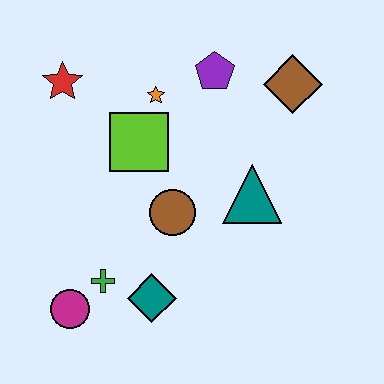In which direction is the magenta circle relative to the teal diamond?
The magenta circle is to the left of the teal diamond.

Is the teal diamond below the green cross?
Yes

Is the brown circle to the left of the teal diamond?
No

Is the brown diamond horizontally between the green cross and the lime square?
No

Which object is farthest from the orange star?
The magenta circle is farthest from the orange star.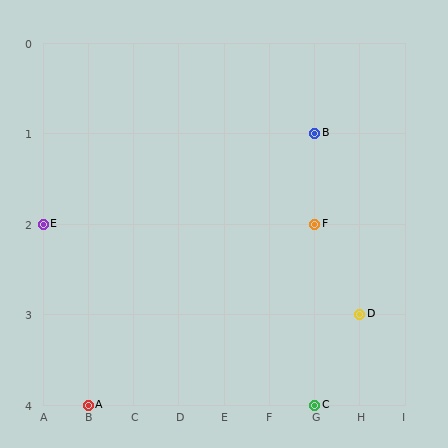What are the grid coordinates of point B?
Point B is at grid coordinates (G, 1).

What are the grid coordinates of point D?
Point D is at grid coordinates (H, 3).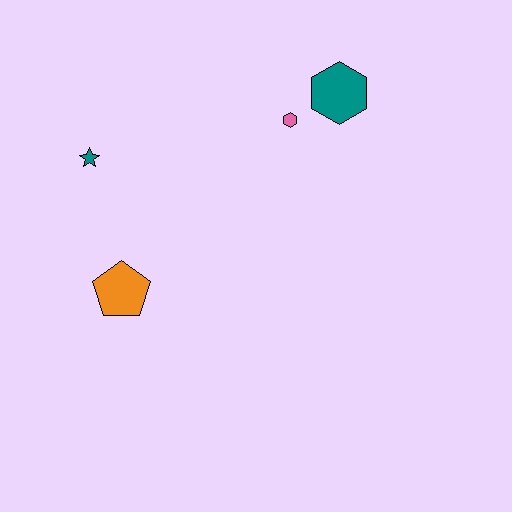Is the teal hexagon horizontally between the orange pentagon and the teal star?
No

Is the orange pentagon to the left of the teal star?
No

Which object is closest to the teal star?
The orange pentagon is closest to the teal star.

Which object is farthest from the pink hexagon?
The orange pentagon is farthest from the pink hexagon.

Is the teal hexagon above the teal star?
Yes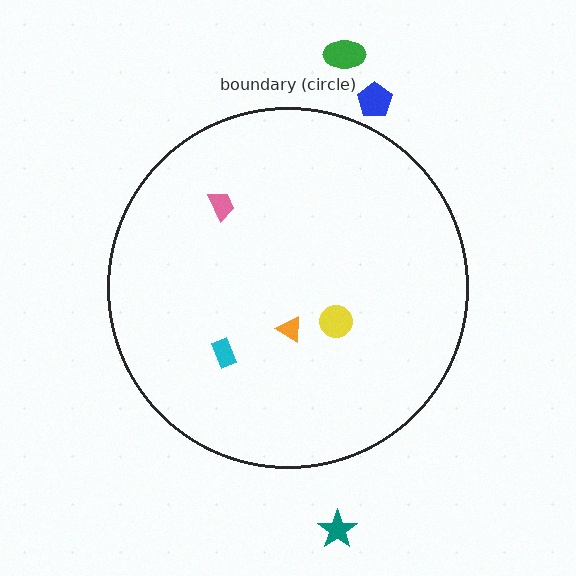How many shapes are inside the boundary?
4 inside, 3 outside.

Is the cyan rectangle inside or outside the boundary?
Inside.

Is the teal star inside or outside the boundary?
Outside.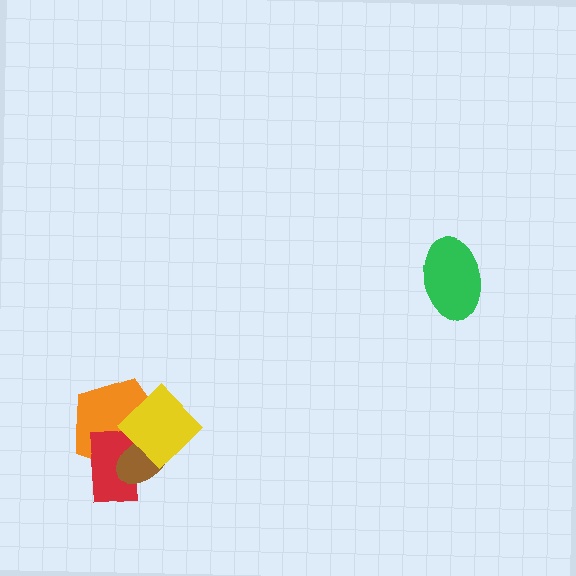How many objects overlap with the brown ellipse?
3 objects overlap with the brown ellipse.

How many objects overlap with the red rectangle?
3 objects overlap with the red rectangle.